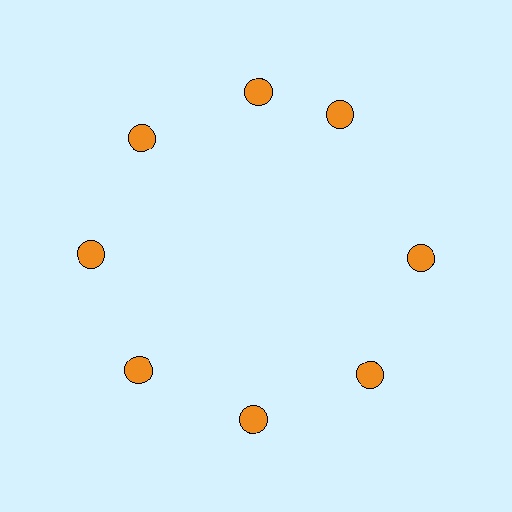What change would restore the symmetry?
The symmetry would be restored by rotating it back into even spacing with its neighbors so that all 8 circles sit at equal angles and equal distance from the center.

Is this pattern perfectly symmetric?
No. The 8 orange circles are arranged in a ring, but one element near the 2 o'clock position is rotated out of alignment along the ring, breaking the 8-fold rotational symmetry.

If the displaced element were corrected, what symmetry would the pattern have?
It would have 8-fold rotational symmetry — the pattern would map onto itself every 45 degrees.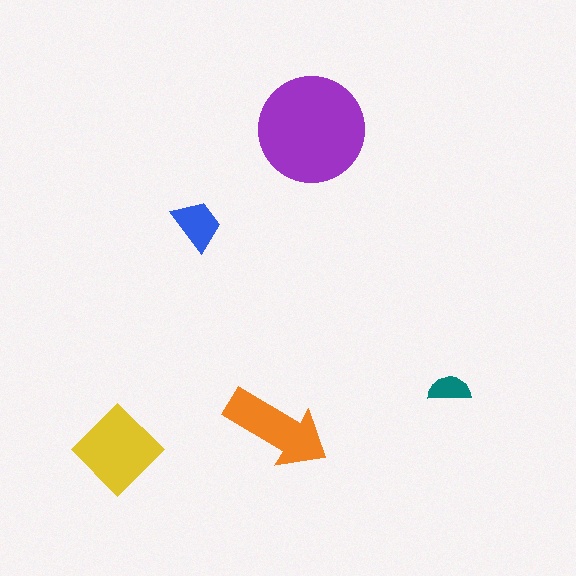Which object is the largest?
The purple circle.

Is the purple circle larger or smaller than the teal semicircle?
Larger.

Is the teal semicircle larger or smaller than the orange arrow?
Smaller.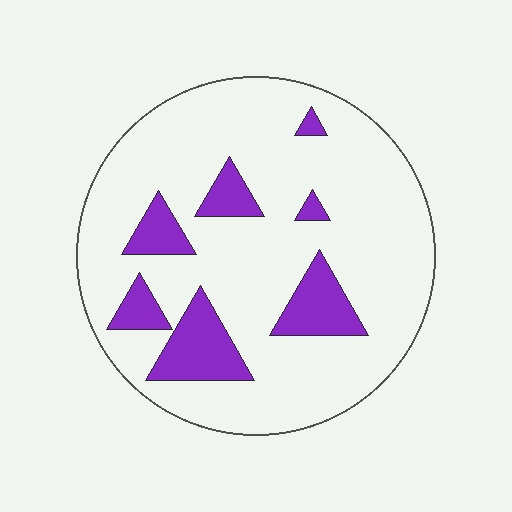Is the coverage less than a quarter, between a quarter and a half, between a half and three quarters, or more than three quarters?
Less than a quarter.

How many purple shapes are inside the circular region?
7.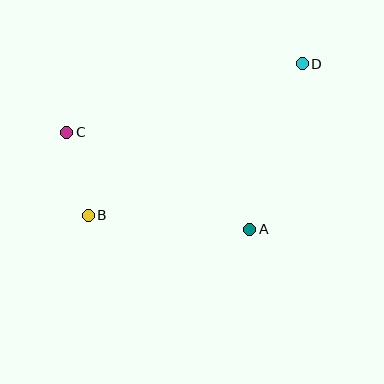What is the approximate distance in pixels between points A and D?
The distance between A and D is approximately 174 pixels.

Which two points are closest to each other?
Points B and C are closest to each other.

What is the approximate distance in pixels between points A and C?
The distance between A and C is approximately 208 pixels.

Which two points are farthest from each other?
Points B and D are farthest from each other.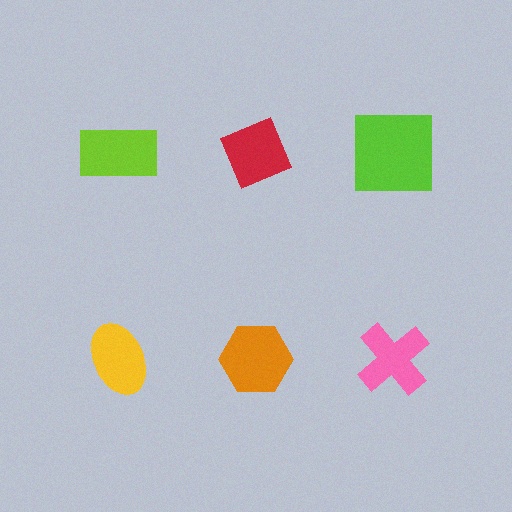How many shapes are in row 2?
3 shapes.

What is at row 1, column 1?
A lime rectangle.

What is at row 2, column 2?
An orange hexagon.